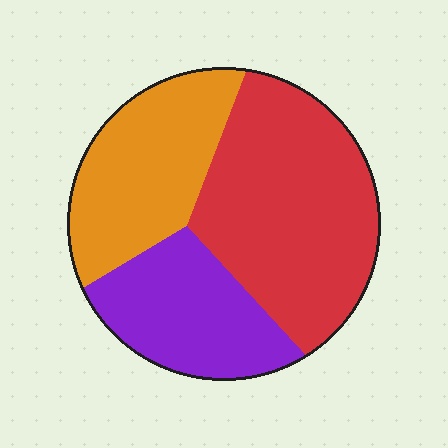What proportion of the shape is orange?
Orange covers around 30% of the shape.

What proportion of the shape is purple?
Purple covers about 25% of the shape.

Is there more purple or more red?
Red.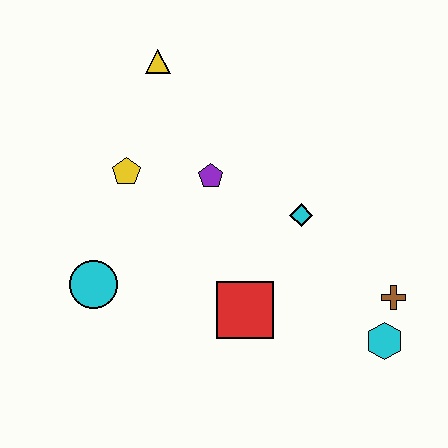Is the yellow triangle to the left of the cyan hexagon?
Yes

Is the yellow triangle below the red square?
No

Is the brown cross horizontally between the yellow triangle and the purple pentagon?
No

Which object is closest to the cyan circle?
The yellow pentagon is closest to the cyan circle.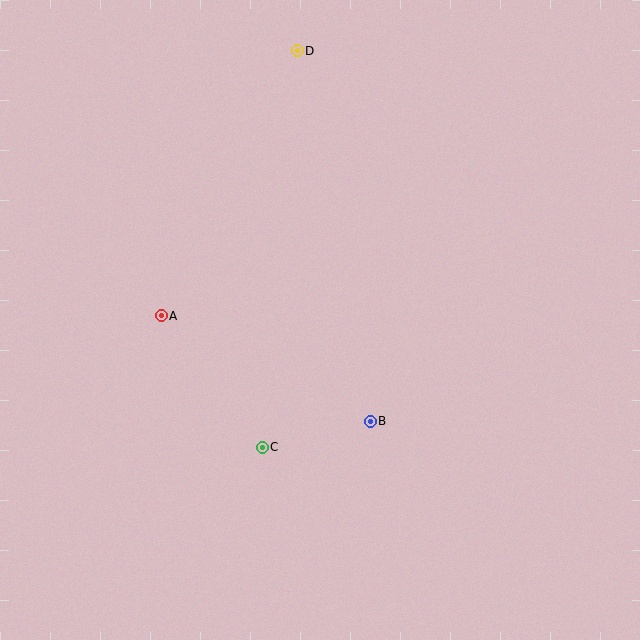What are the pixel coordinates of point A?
Point A is at (161, 316).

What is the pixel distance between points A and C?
The distance between A and C is 166 pixels.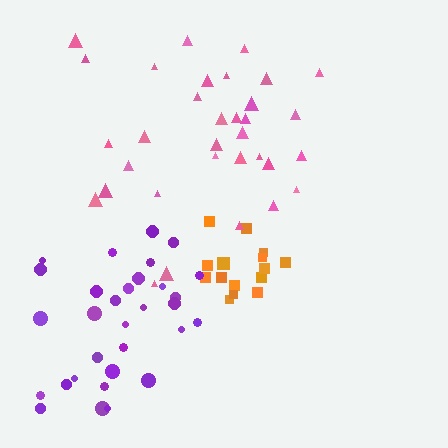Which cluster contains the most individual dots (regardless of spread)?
Pink (34).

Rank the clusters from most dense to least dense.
orange, purple, pink.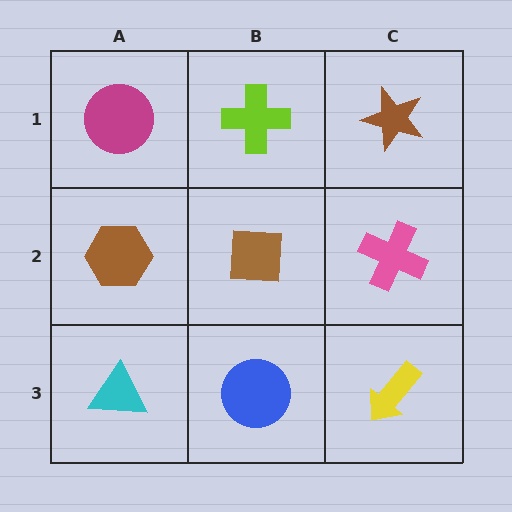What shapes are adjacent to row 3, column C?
A pink cross (row 2, column C), a blue circle (row 3, column B).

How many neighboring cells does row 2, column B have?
4.